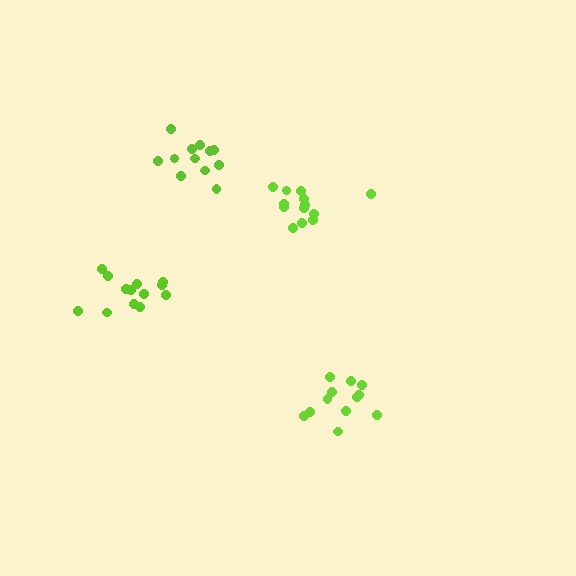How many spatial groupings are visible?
There are 4 spatial groupings.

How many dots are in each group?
Group 1: 12 dots, Group 2: 13 dots, Group 3: 13 dots, Group 4: 12 dots (50 total).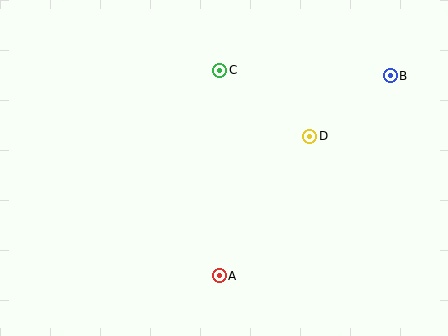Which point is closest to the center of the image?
Point D at (310, 136) is closest to the center.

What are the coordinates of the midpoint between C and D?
The midpoint between C and D is at (265, 103).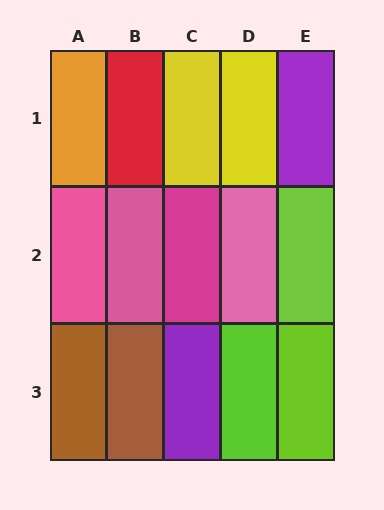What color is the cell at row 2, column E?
Lime.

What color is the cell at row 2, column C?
Magenta.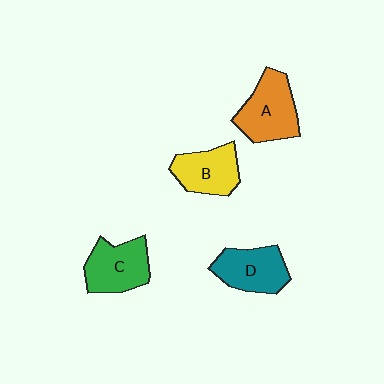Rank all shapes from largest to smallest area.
From largest to smallest: A (orange), C (green), D (teal), B (yellow).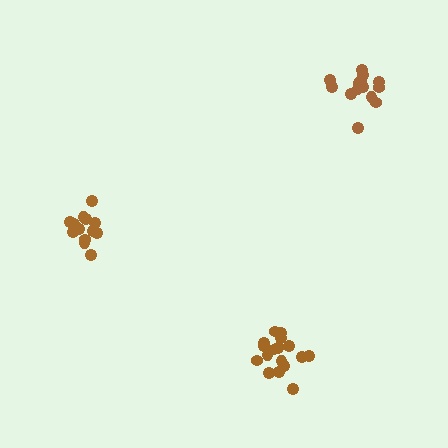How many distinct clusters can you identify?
There are 3 distinct clusters.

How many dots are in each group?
Group 1: 14 dots, Group 2: 13 dots, Group 3: 17 dots (44 total).